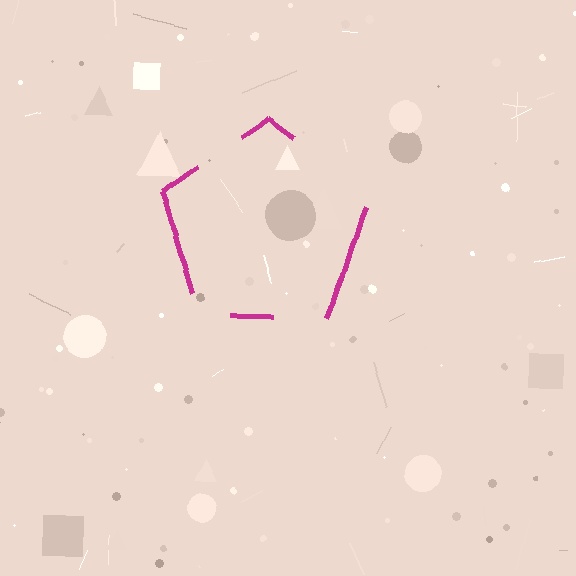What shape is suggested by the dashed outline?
The dashed outline suggests a pentagon.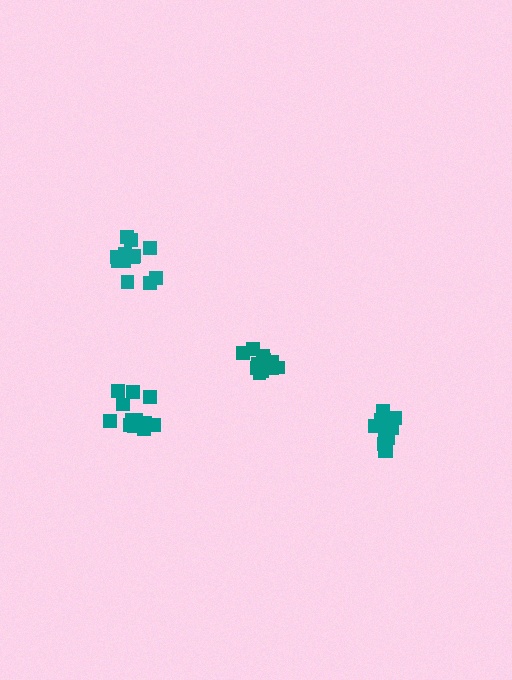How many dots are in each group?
Group 1: 12 dots, Group 2: 12 dots, Group 3: 12 dots, Group 4: 13 dots (49 total).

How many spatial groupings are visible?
There are 4 spatial groupings.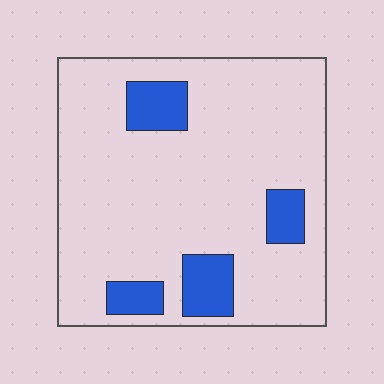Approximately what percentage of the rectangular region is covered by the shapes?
Approximately 15%.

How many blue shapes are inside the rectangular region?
4.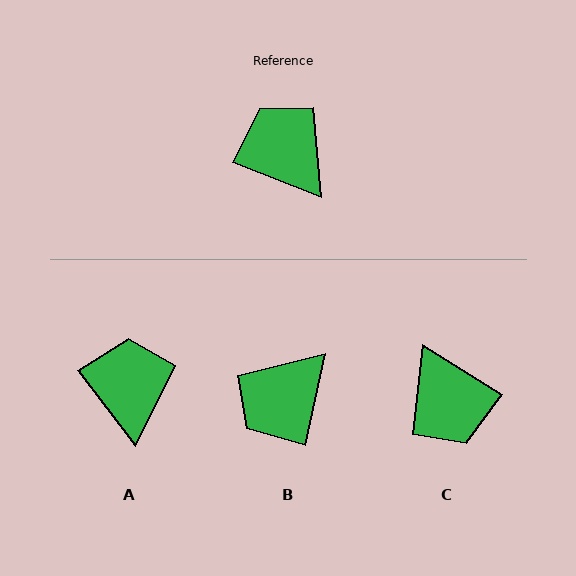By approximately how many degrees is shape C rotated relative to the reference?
Approximately 169 degrees counter-clockwise.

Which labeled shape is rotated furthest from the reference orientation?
C, about 169 degrees away.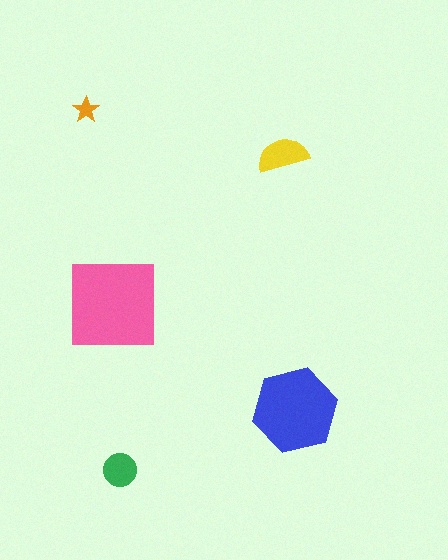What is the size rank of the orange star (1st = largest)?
5th.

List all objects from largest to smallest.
The pink square, the blue hexagon, the yellow semicircle, the green circle, the orange star.